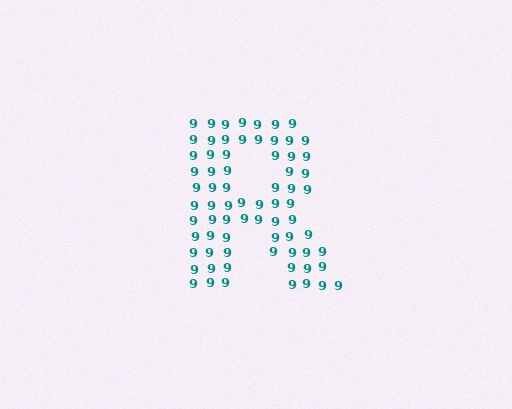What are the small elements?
The small elements are digit 9's.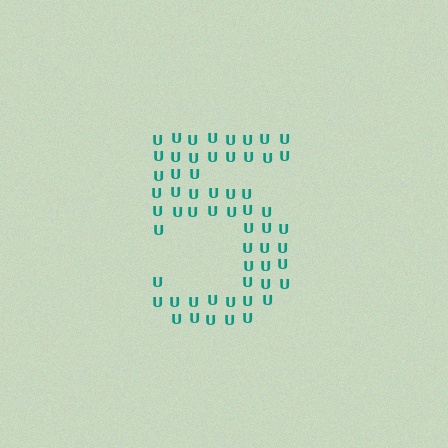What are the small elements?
The small elements are letter U's.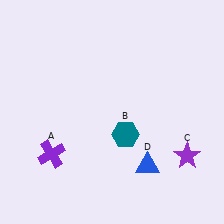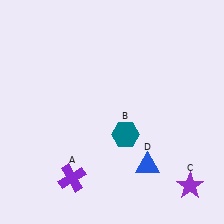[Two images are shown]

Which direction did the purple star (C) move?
The purple star (C) moved down.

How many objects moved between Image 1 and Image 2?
2 objects moved between the two images.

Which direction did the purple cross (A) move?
The purple cross (A) moved down.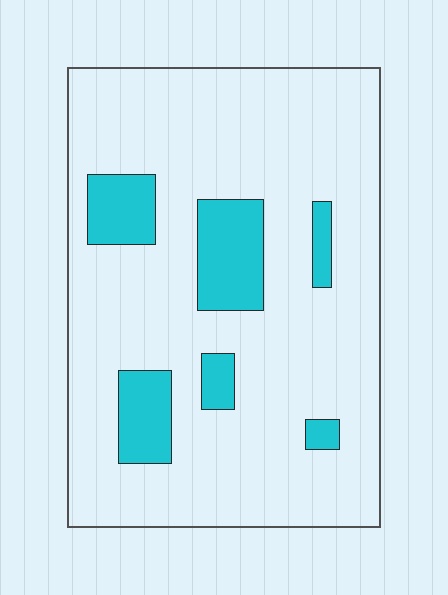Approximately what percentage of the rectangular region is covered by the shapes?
Approximately 15%.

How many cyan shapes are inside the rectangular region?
6.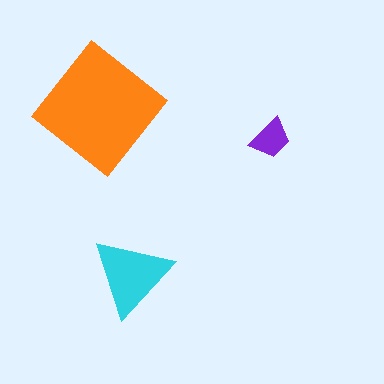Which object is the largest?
The orange diamond.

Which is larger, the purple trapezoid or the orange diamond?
The orange diamond.